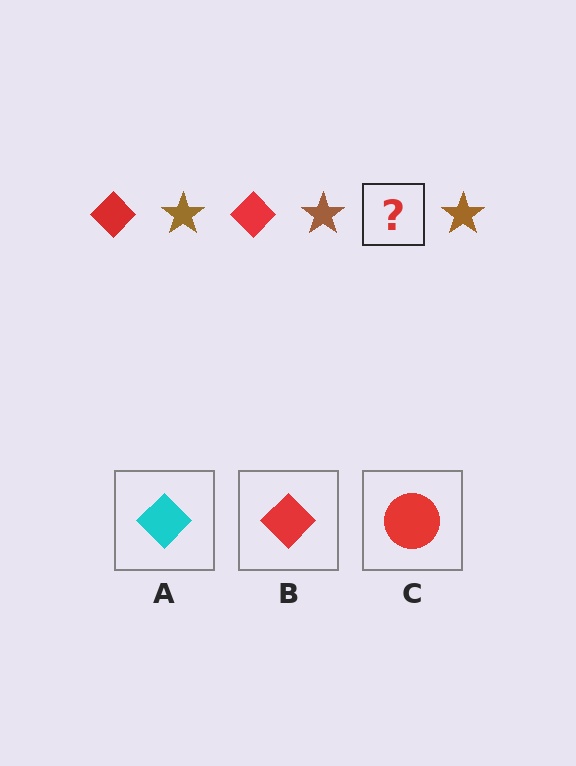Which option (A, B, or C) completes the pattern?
B.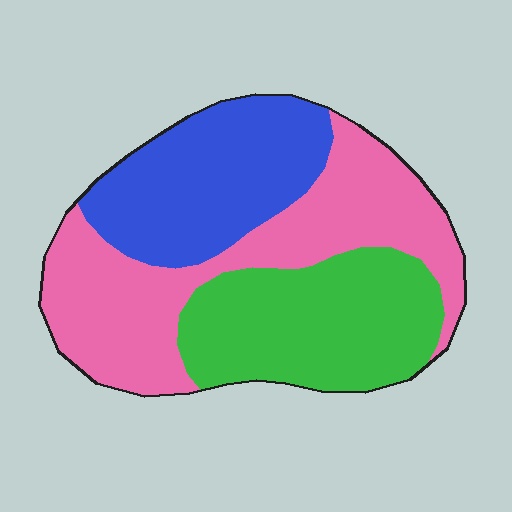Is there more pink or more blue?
Pink.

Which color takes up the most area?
Pink, at roughly 40%.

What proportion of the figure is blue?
Blue covers 29% of the figure.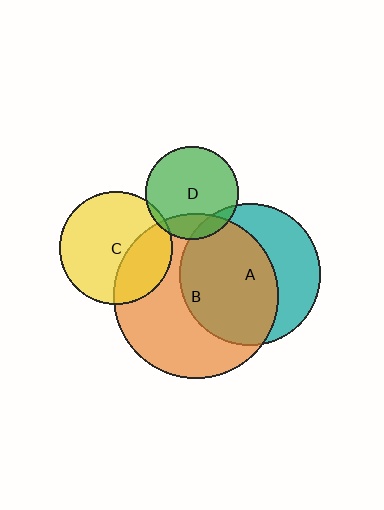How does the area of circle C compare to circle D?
Approximately 1.5 times.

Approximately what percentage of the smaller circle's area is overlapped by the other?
Approximately 20%.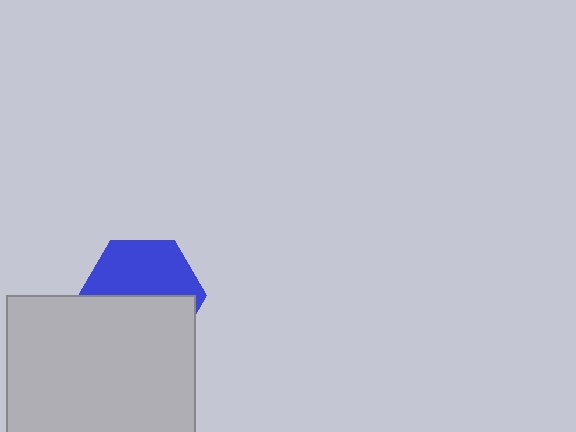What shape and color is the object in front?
The object in front is a light gray square.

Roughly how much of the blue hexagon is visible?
About half of it is visible (roughly 51%).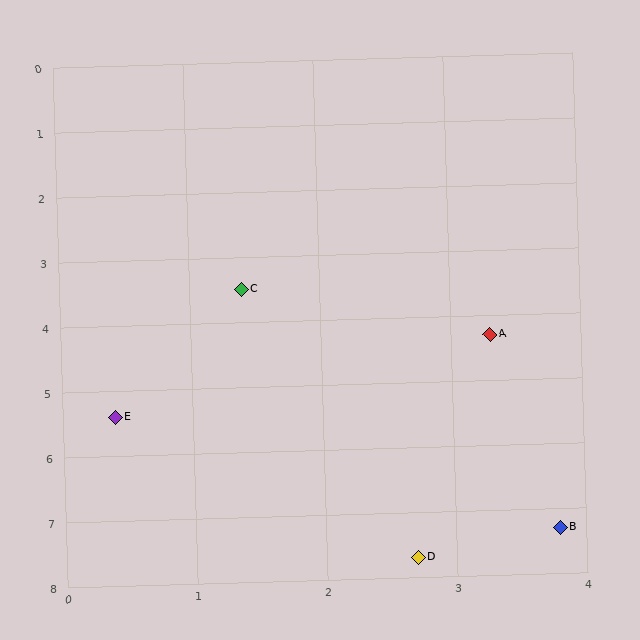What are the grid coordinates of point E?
Point E is at approximately (0.4, 5.4).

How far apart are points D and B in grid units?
Points D and B are about 1.2 grid units apart.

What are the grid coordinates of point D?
Point D is at approximately (2.7, 7.7).